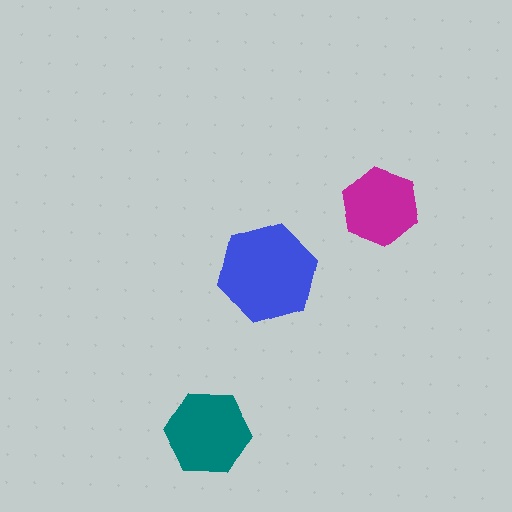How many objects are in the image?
There are 3 objects in the image.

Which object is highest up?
The magenta hexagon is topmost.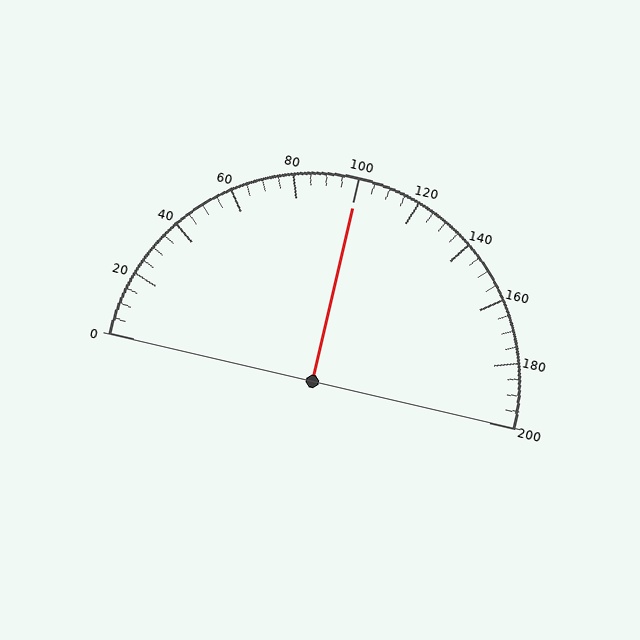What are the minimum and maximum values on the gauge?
The gauge ranges from 0 to 200.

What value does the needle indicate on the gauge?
The needle indicates approximately 100.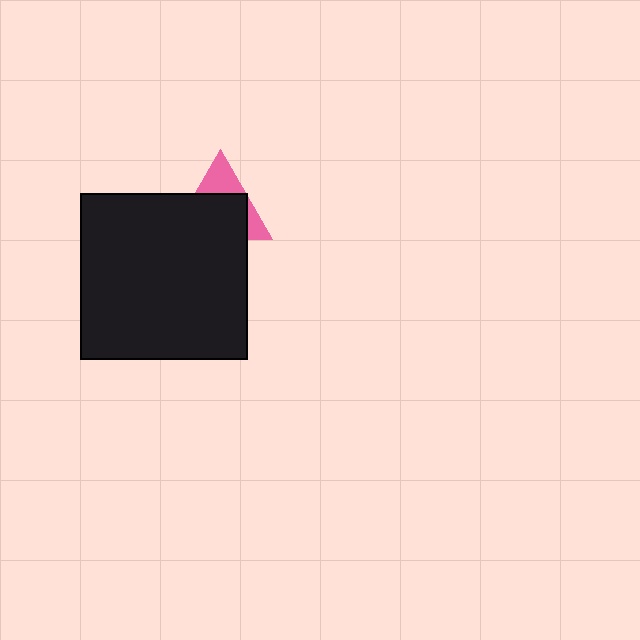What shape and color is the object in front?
The object in front is a black square.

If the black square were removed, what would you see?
You would see the complete pink triangle.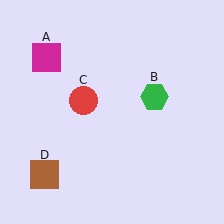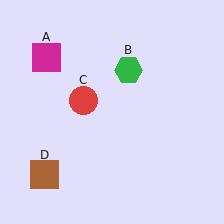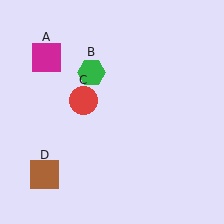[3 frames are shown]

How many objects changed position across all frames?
1 object changed position: green hexagon (object B).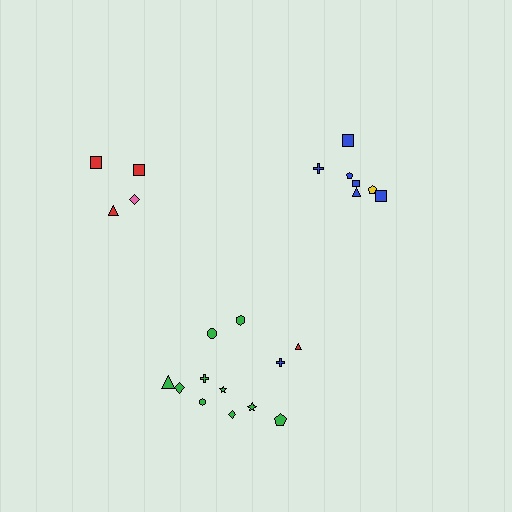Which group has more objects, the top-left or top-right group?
The top-right group.